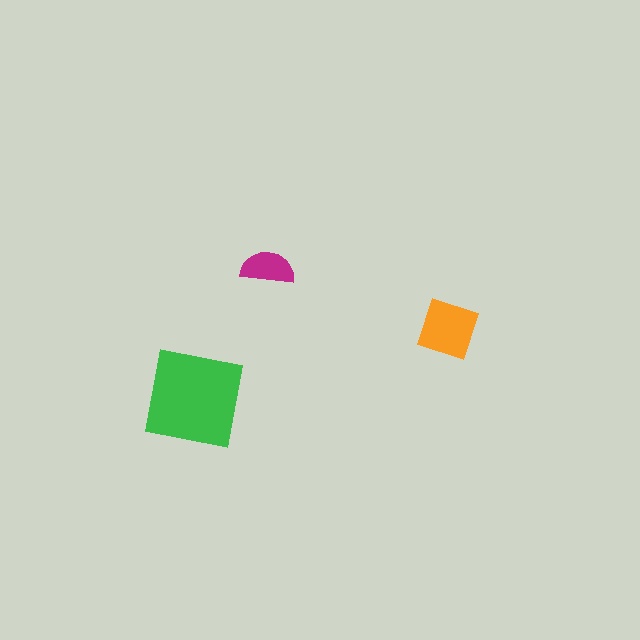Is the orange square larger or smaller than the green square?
Smaller.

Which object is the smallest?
The magenta semicircle.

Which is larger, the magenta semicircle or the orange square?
The orange square.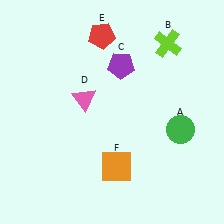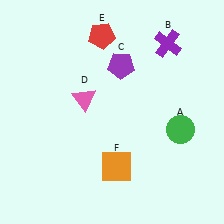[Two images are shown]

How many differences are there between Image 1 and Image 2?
There is 1 difference between the two images.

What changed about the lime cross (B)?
In Image 1, B is lime. In Image 2, it changed to purple.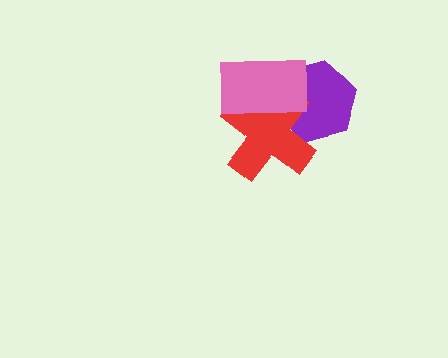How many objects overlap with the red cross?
2 objects overlap with the red cross.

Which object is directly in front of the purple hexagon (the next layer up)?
The red cross is directly in front of the purple hexagon.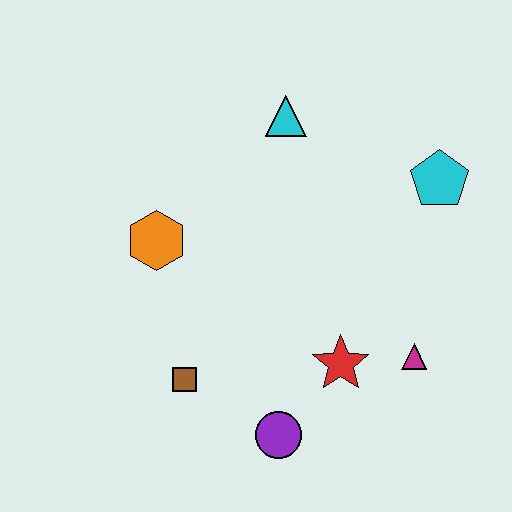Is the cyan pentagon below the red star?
No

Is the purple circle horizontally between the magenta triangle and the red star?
No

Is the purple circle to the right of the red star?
No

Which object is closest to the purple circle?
The red star is closest to the purple circle.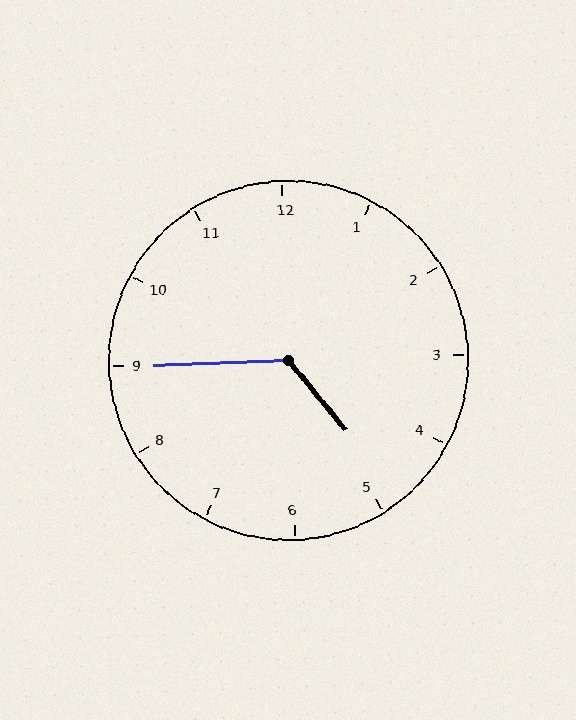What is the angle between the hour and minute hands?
Approximately 128 degrees.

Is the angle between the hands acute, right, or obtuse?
It is obtuse.